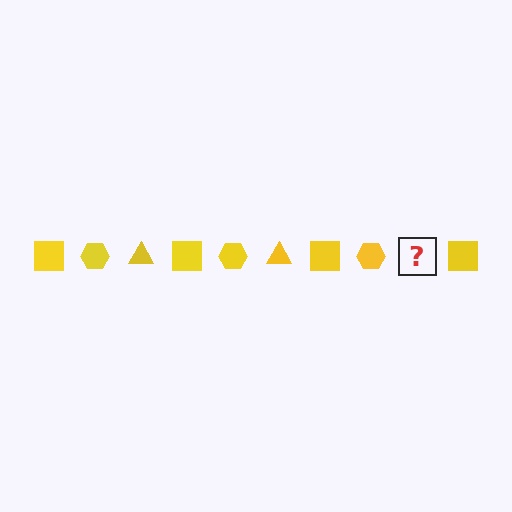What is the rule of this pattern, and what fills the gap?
The rule is that the pattern cycles through square, hexagon, triangle shapes in yellow. The gap should be filled with a yellow triangle.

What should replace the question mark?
The question mark should be replaced with a yellow triangle.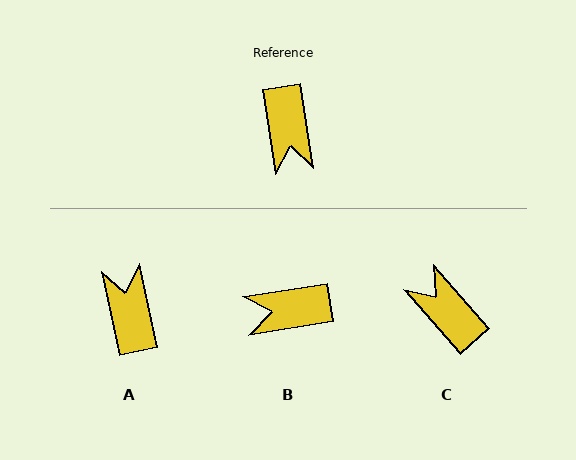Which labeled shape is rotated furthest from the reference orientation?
A, about 177 degrees away.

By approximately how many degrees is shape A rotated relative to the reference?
Approximately 177 degrees clockwise.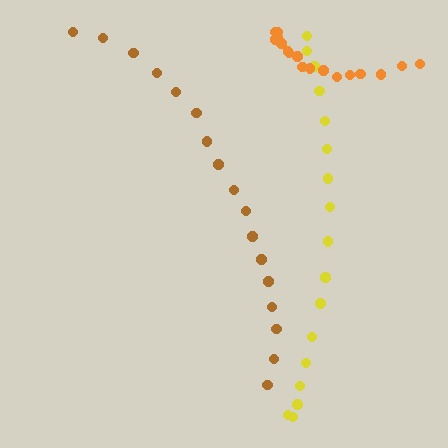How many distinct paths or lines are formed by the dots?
There are 3 distinct paths.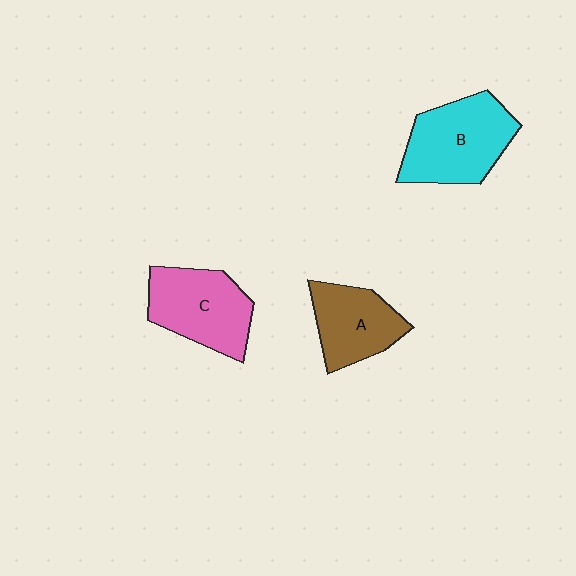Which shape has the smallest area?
Shape A (brown).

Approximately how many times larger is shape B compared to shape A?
Approximately 1.3 times.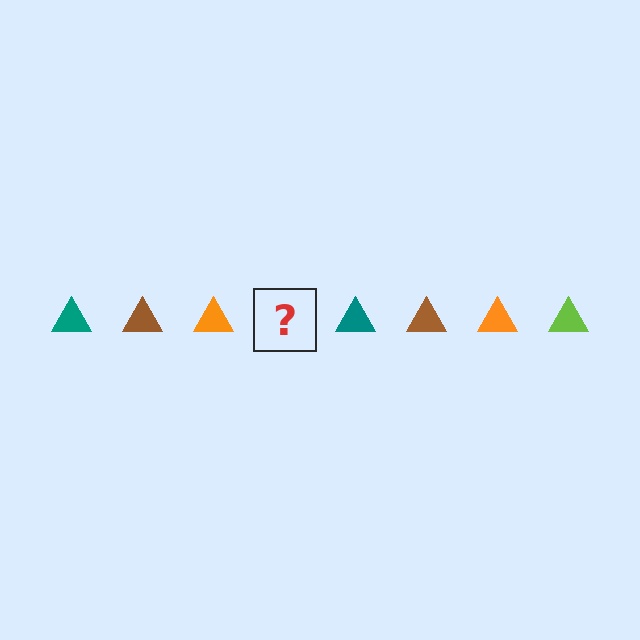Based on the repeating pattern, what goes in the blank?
The blank should be a lime triangle.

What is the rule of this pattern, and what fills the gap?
The rule is that the pattern cycles through teal, brown, orange, lime triangles. The gap should be filled with a lime triangle.